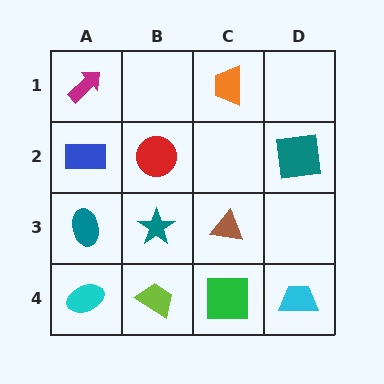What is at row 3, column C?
A brown triangle.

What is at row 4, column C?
A green square.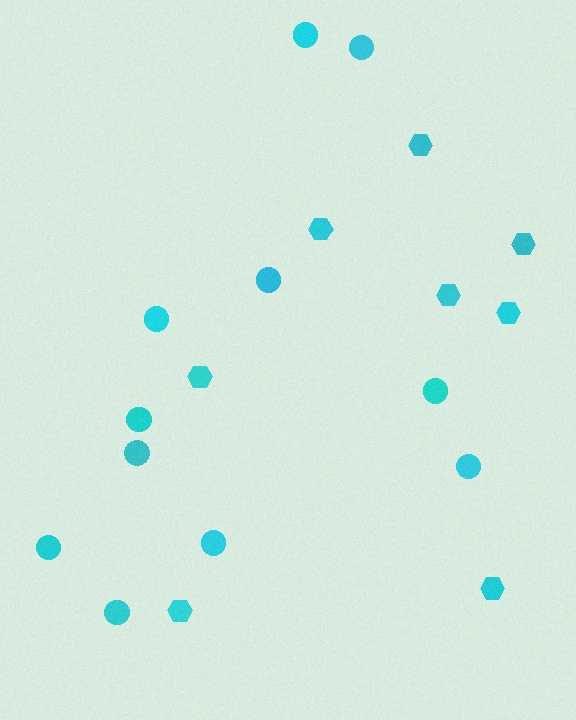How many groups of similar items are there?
There are 2 groups: one group of hexagons (8) and one group of circles (11).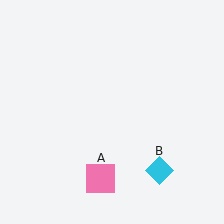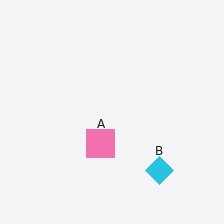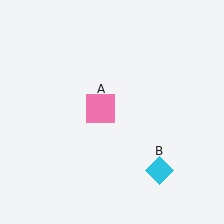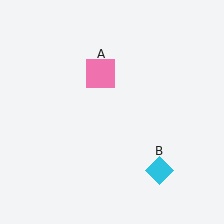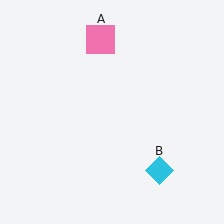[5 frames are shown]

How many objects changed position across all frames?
1 object changed position: pink square (object A).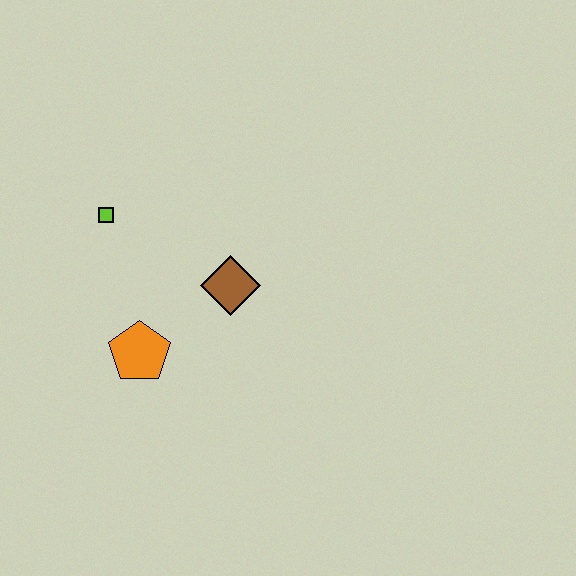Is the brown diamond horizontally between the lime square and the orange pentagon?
No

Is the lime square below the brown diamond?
No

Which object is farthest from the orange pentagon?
The lime square is farthest from the orange pentagon.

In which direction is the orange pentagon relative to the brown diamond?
The orange pentagon is to the left of the brown diamond.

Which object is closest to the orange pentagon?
The brown diamond is closest to the orange pentagon.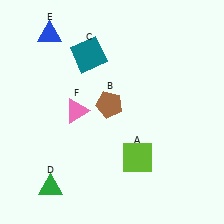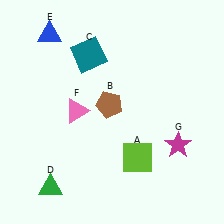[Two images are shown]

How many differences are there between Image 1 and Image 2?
There is 1 difference between the two images.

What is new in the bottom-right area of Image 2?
A magenta star (G) was added in the bottom-right area of Image 2.